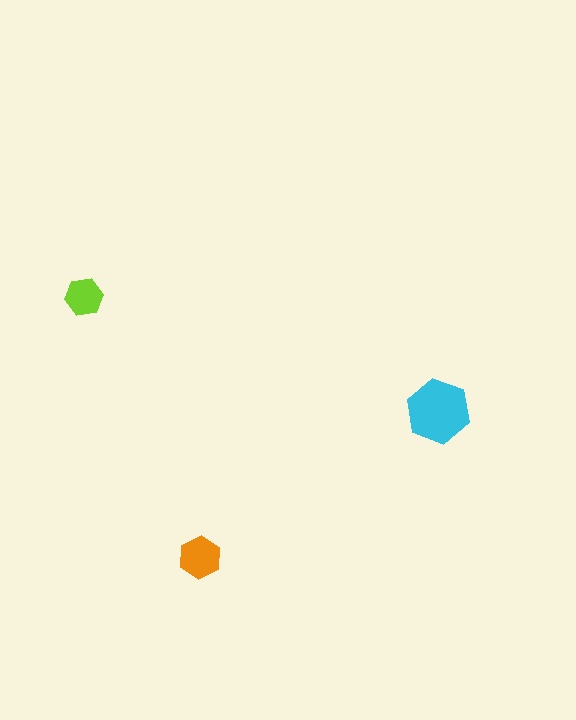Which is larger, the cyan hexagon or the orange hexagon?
The cyan one.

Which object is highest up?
The lime hexagon is topmost.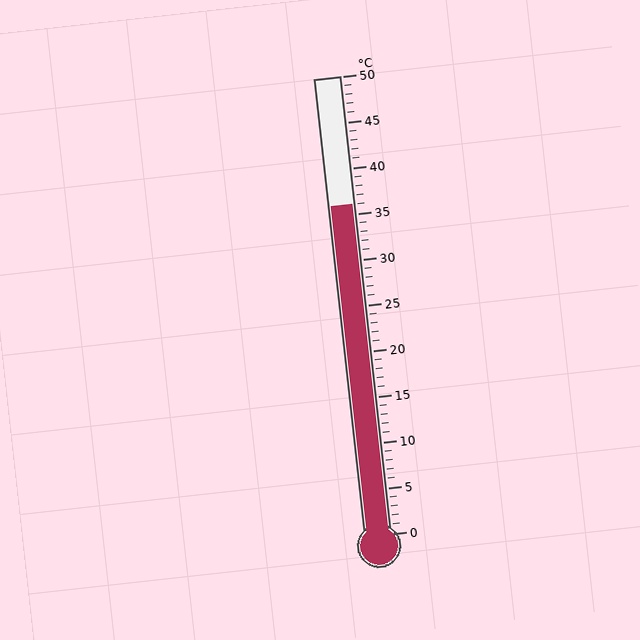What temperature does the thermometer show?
The thermometer shows approximately 36°C.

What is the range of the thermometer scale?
The thermometer scale ranges from 0°C to 50°C.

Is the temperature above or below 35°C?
The temperature is above 35°C.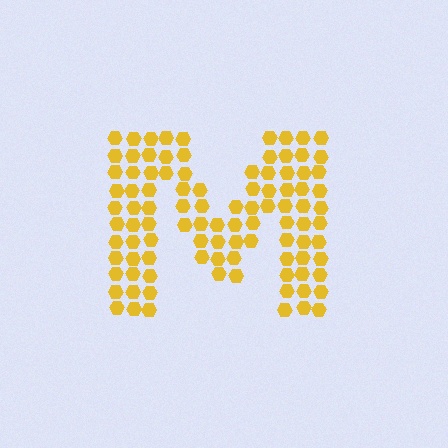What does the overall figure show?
The overall figure shows the letter M.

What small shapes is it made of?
It is made of small hexagons.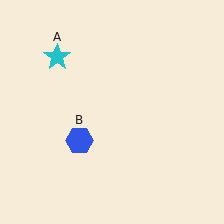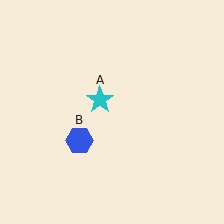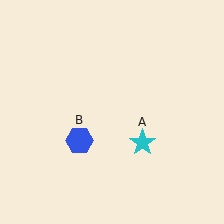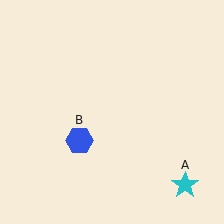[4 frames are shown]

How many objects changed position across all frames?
1 object changed position: cyan star (object A).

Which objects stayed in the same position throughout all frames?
Blue hexagon (object B) remained stationary.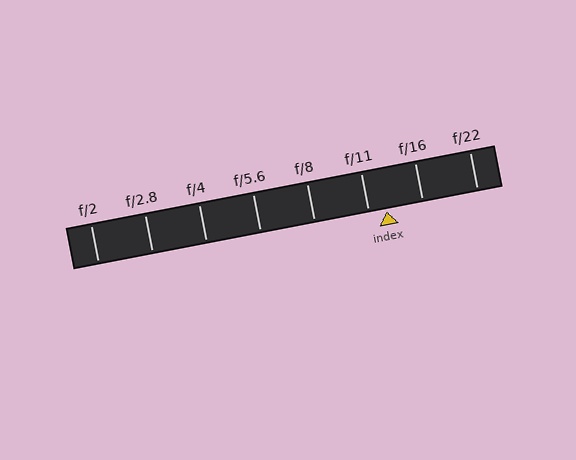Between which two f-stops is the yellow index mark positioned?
The index mark is between f/11 and f/16.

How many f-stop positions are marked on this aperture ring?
There are 8 f-stop positions marked.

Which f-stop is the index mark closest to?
The index mark is closest to f/11.